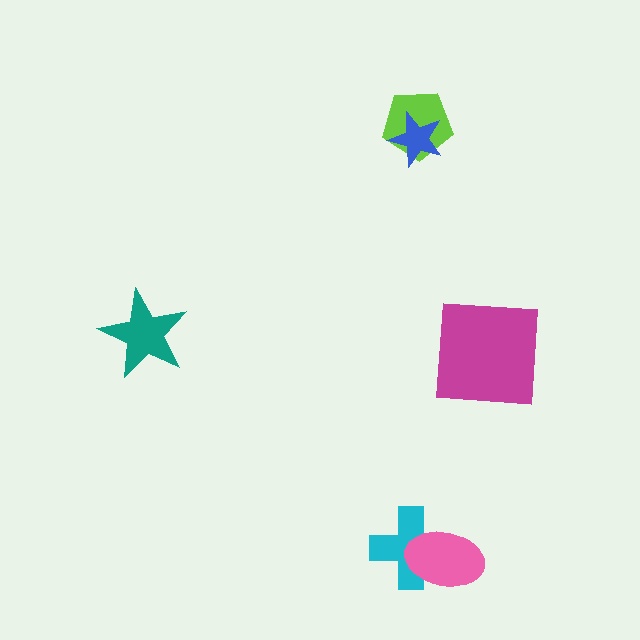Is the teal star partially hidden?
No, no other shape covers it.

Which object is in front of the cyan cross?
The pink ellipse is in front of the cyan cross.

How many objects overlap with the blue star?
1 object overlaps with the blue star.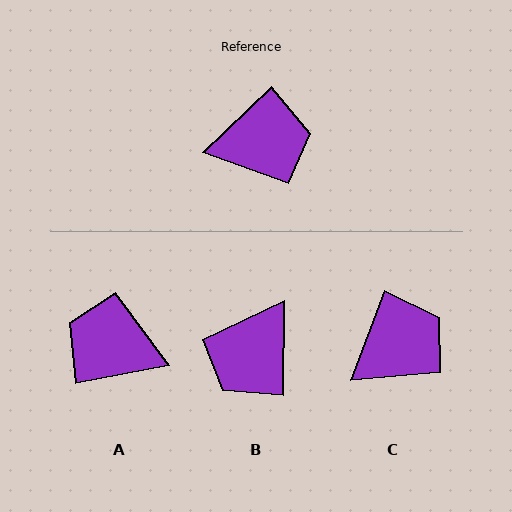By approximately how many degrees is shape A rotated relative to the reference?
Approximately 147 degrees counter-clockwise.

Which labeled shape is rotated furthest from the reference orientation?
A, about 147 degrees away.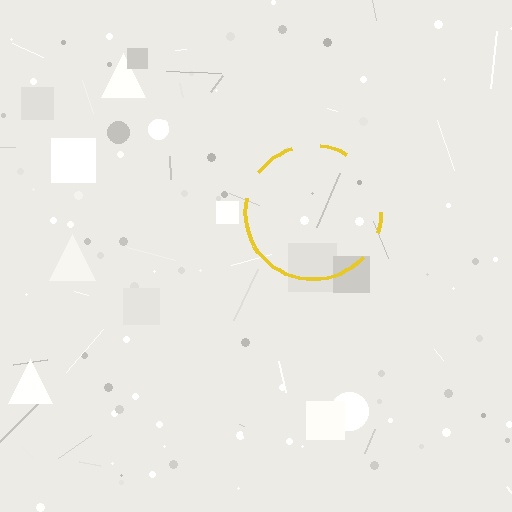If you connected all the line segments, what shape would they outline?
They would outline a circle.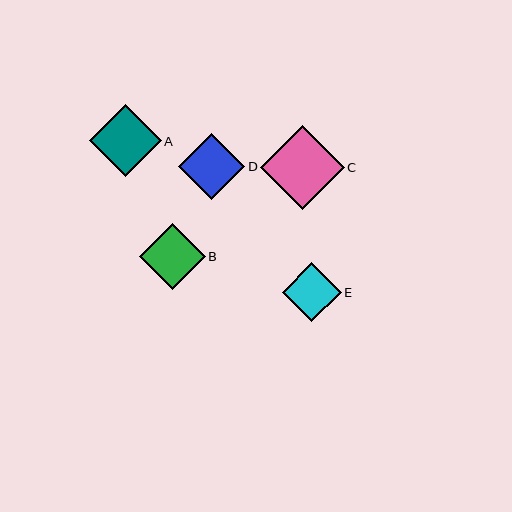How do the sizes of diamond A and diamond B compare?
Diamond A and diamond B are approximately the same size.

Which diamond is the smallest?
Diamond E is the smallest with a size of approximately 59 pixels.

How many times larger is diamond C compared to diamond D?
Diamond C is approximately 1.3 times the size of diamond D.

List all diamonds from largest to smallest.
From largest to smallest: C, A, B, D, E.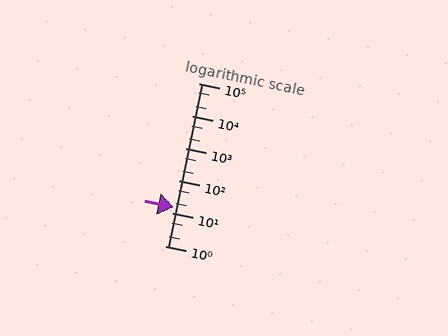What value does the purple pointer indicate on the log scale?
The pointer indicates approximately 16.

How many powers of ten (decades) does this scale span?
The scale spans 5 decades, from 1 to 100000.